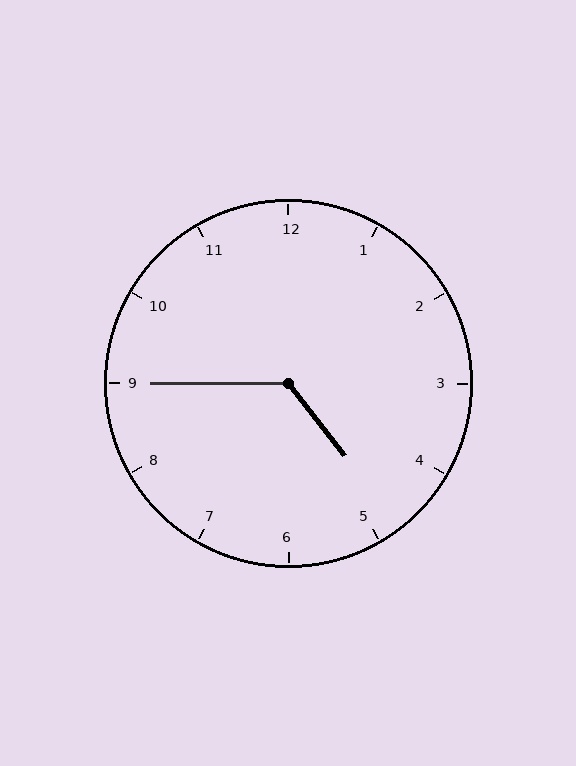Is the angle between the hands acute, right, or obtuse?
It is obtuse.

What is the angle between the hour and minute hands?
Approximately 128 degrees.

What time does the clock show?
4:45.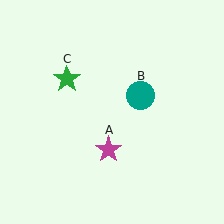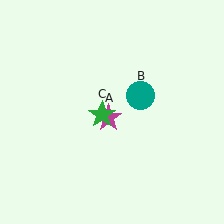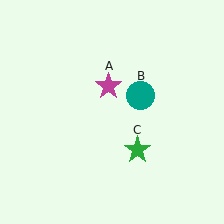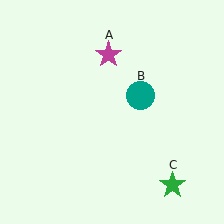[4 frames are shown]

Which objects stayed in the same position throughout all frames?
Teal circle (object B) remained stationary.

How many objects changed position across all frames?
2 objects changed position: magenta star (object A), green star (object C).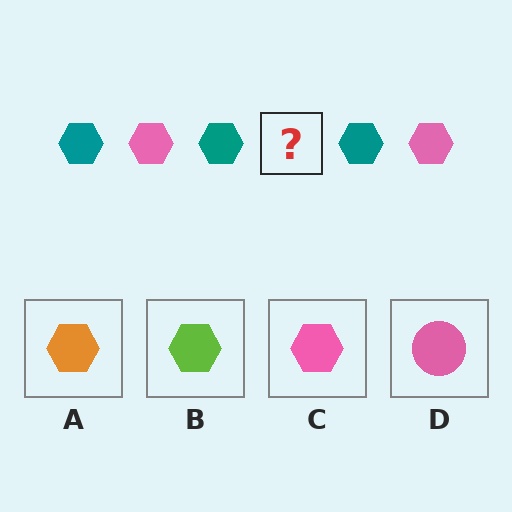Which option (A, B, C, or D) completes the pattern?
C.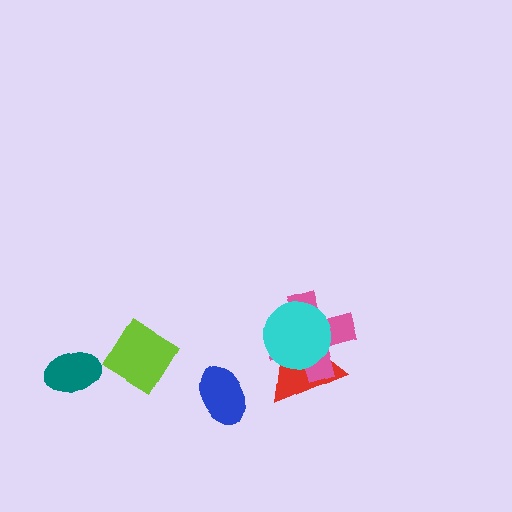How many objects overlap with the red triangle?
2 objects overlap with the red triangle.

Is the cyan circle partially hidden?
No, no other shape covers it.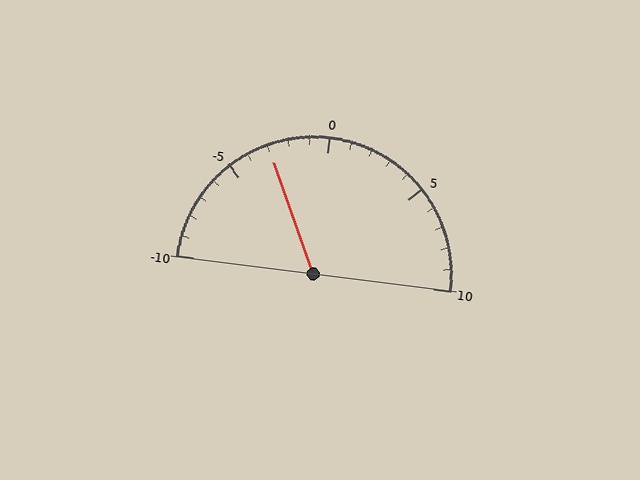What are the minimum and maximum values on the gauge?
The gauge ranges from -10 to 10.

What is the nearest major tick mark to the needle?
The nearest major tick mark is -5.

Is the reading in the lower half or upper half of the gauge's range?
The reading is in the lower half of the range (-10 to 10).